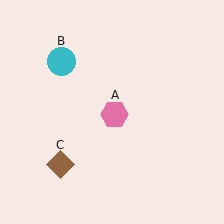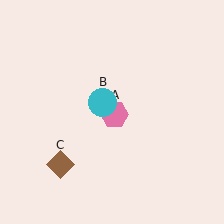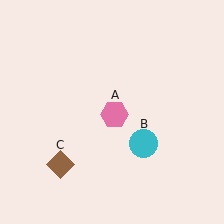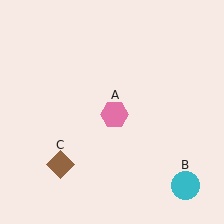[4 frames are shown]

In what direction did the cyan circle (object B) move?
The cyan circle (object B) moved down and to the right.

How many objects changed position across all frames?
1 object changed position: cyan circle (object B).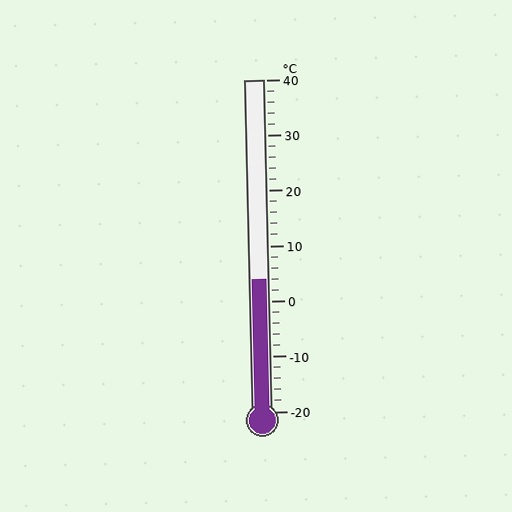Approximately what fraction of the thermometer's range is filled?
The thermometer is filled to approximately 40% of its range.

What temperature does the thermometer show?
The thermometer shows approximately 4°C.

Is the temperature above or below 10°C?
The temperature is below 10°C.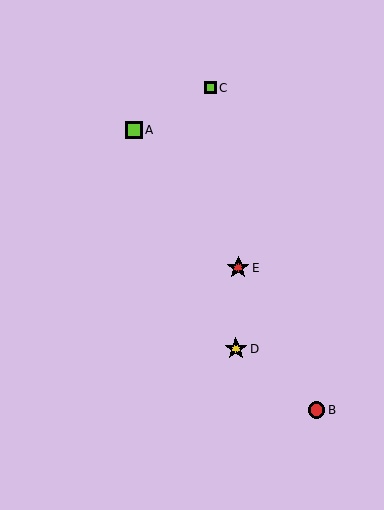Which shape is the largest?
The yellow star (labeled D) is the largest.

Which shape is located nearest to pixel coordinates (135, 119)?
The lime square (labeled A) at (134, 130) is nearest to that location.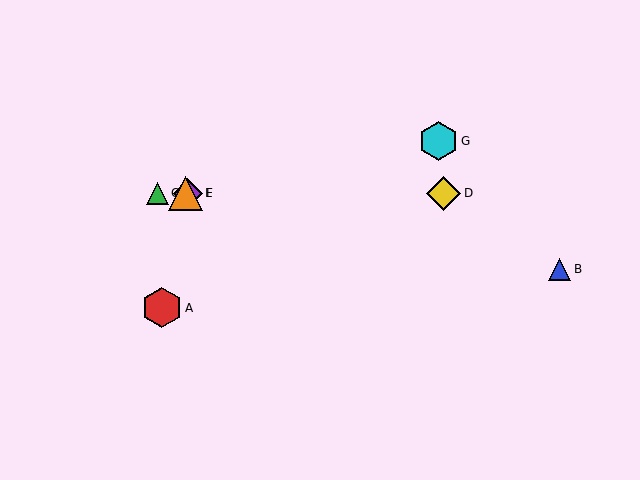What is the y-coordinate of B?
Object B is at y≈269.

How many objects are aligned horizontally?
4 objects (C, D, E, F) are aligned horizontally.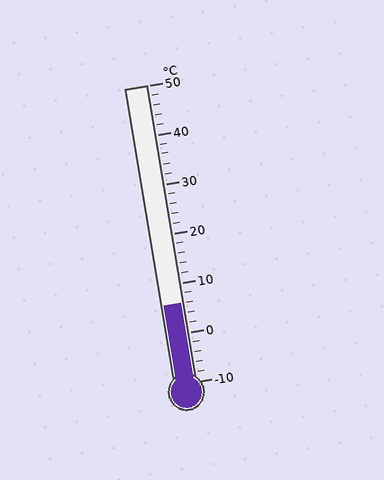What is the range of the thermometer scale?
The thermometer scale ranges from -10°C to 50°C.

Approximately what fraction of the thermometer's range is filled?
The thermometer is filled to approximately 25% of its range.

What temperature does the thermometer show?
The thermometer shows approximately 6°C.